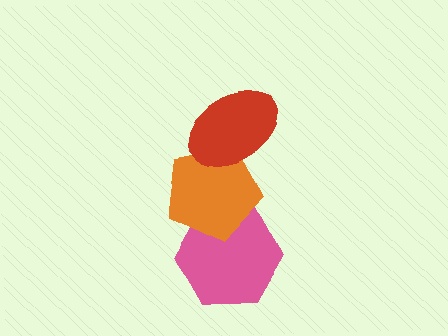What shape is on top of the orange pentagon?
The red ellipse is on top of the orange pentagon.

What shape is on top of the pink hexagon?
The orange pentagon is on top of the pink hexagon.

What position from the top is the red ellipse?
The red ellipse is 1st from the top.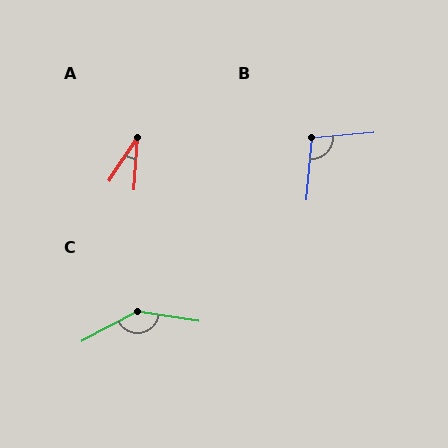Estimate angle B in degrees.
Approximately 100 degrees.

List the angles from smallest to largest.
A (30°), B (100°), C (143°).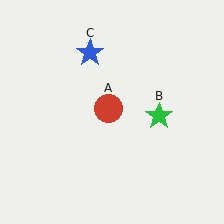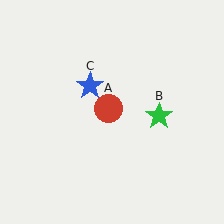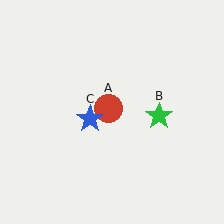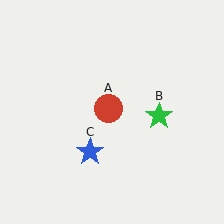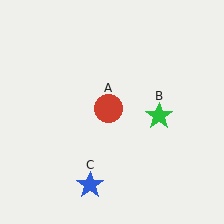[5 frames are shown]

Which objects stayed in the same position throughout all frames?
Red circle (object A) and green star (object B) remained stationary.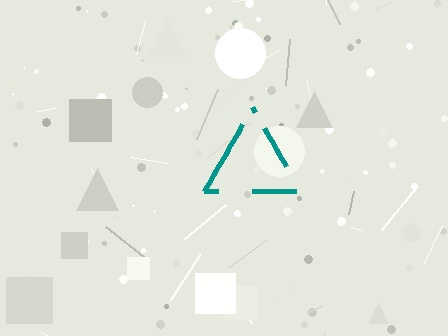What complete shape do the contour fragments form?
The contour fragments form a triangle.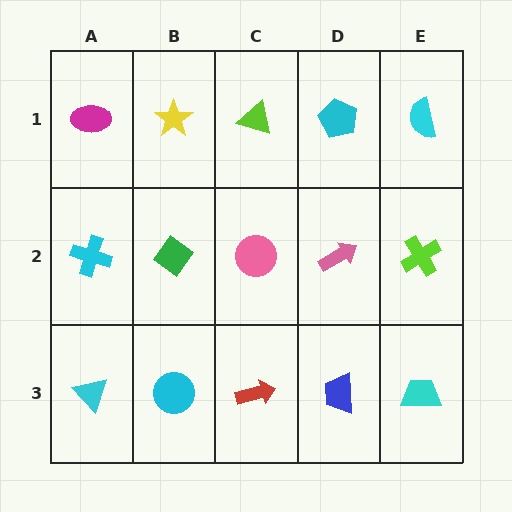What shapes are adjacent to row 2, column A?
A magenta ellipse (row 1, column A), a cyan triangle (row 3, column A), a green diamond (row 2, column B).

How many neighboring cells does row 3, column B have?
3.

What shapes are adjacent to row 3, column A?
A cyan cross (row 2, column A), a cyan circle (row 3, column B).